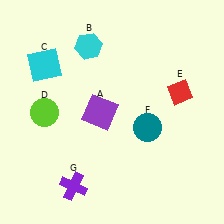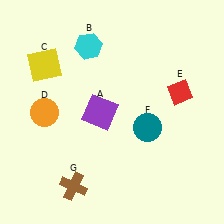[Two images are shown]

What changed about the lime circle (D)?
In Image 1, D is lime. In Image 2, it changed to orange.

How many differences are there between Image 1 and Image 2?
There are 3 differences between the two images.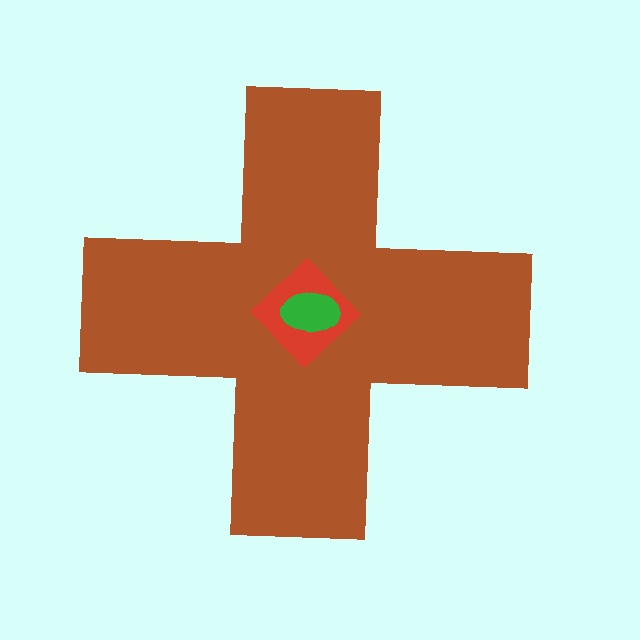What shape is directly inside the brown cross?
The red diamond.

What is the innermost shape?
The green ellipse.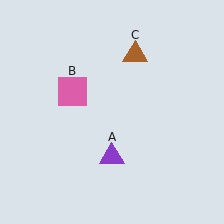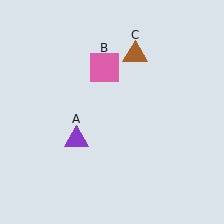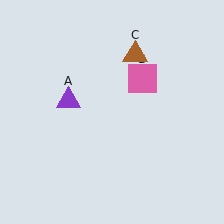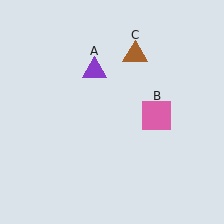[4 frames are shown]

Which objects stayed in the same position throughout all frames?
Brown triangle (object C) remained stationary.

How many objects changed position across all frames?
2 objects changed position: purple triangle (object A), pink square (object B).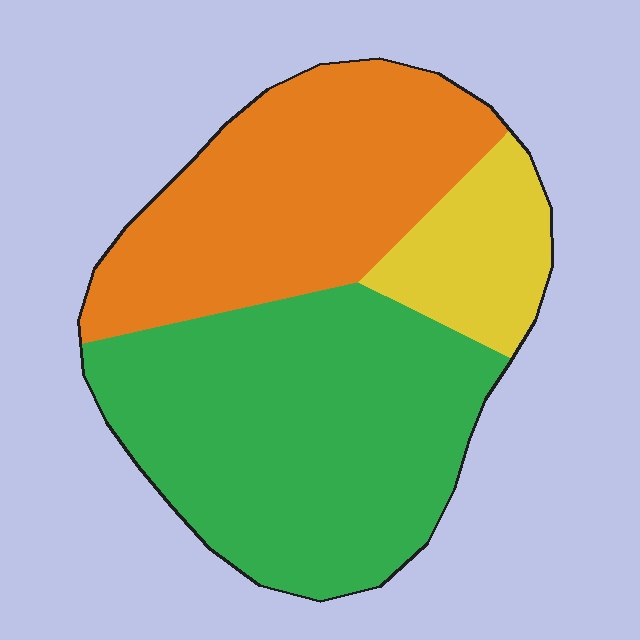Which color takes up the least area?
Yellow, at roughly 15%.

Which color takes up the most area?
Green, at roughly 50%.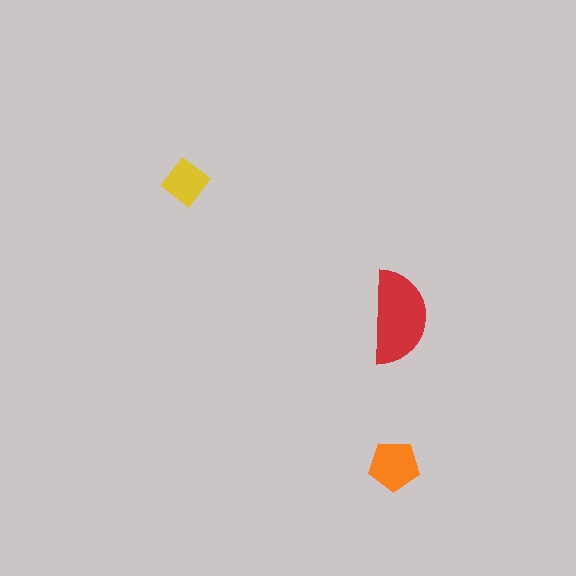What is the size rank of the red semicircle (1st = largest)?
1st.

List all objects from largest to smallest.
The red semicircle, the orange pentagon, the yellow diamond.